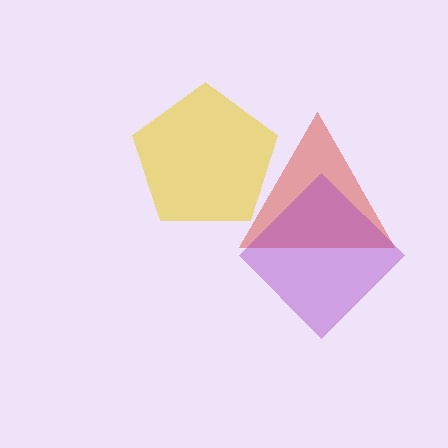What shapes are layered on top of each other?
The layered shapes are: a red triangle, a yellow pentagon, a purple diamond.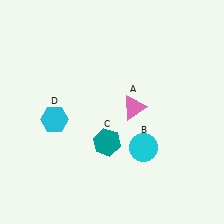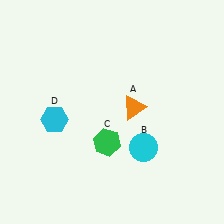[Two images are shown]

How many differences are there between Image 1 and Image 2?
There are 2 differences between the two images.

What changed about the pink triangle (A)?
In Image 1, A is pink. In Image 2, it changed to orange.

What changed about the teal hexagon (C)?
In Image 1, C is teal. In Image 2, it changed to green.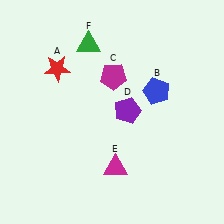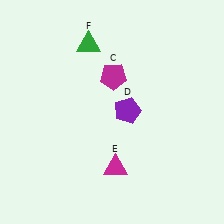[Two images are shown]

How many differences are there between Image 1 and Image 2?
There are 2 differences between the two images.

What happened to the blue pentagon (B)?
The blue pentagon (B) was removed in Image 2. It was in the top-right area of Image 1.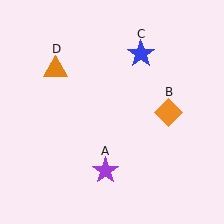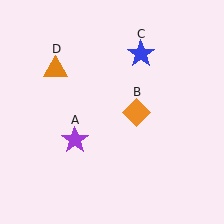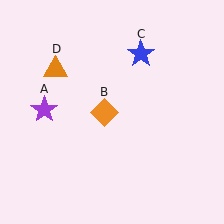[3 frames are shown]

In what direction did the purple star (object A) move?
The purple star (object A) moved up and to the left.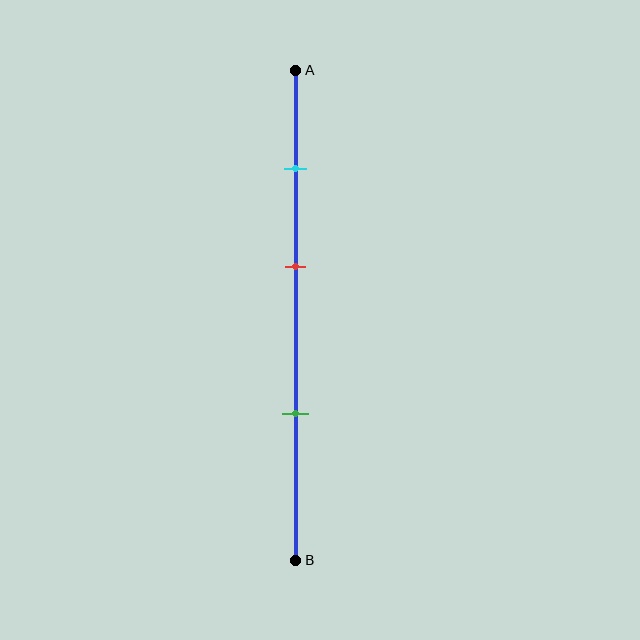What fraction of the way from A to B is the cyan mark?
The cyan mark is approximately 20% (0.2) of the way from A to B.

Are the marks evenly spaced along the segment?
Yes, the marks are approximately evenly spaced.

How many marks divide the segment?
There are 3 marks dividing the segment.